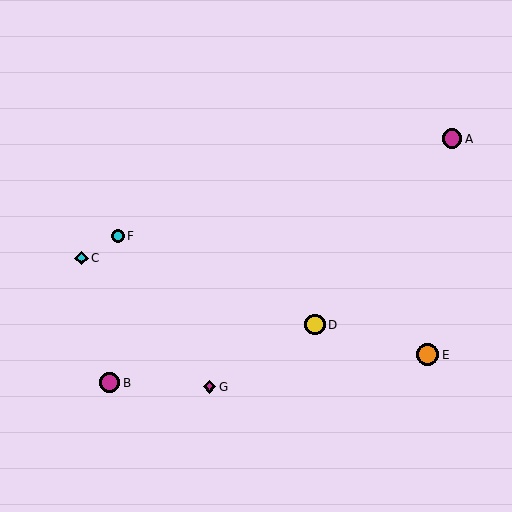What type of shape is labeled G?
Shape G is a magenta diamond.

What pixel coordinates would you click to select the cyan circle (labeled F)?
Click at (118, 236) to select the cyan circle F.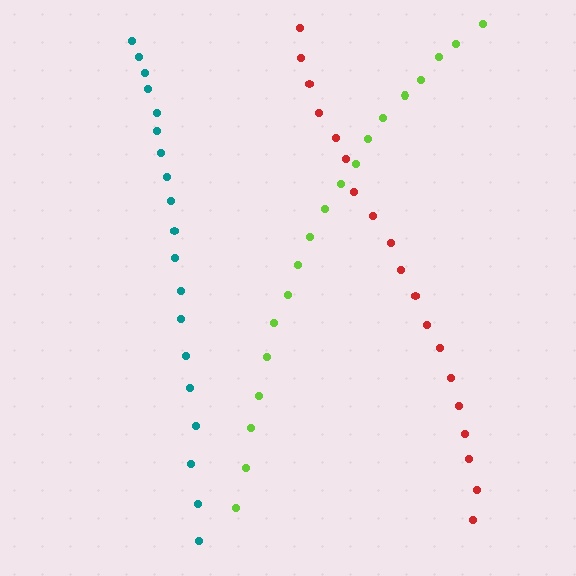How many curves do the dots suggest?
There are 3 distinct paths.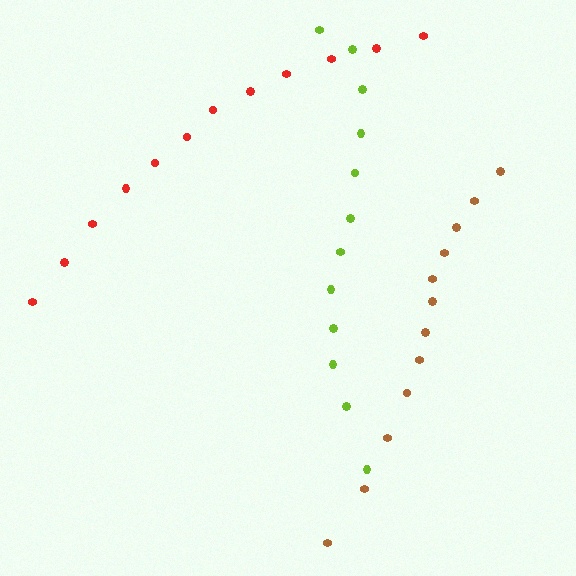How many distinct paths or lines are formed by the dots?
There are 3 distinct paths.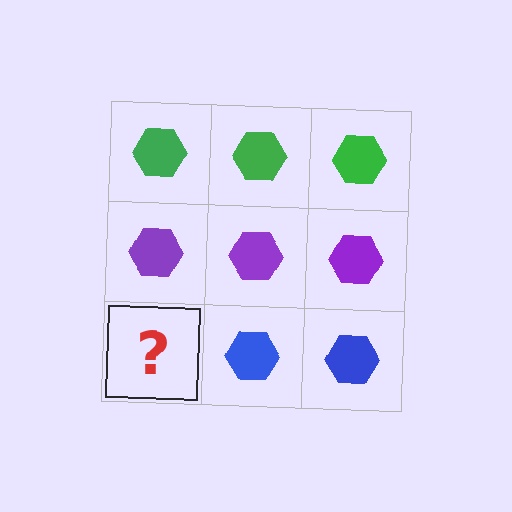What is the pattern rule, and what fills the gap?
The rule is that each row has a consistent color. The gap should be filled with a blue hexagon.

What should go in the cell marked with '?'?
The missing cell should contain a blue hexagon.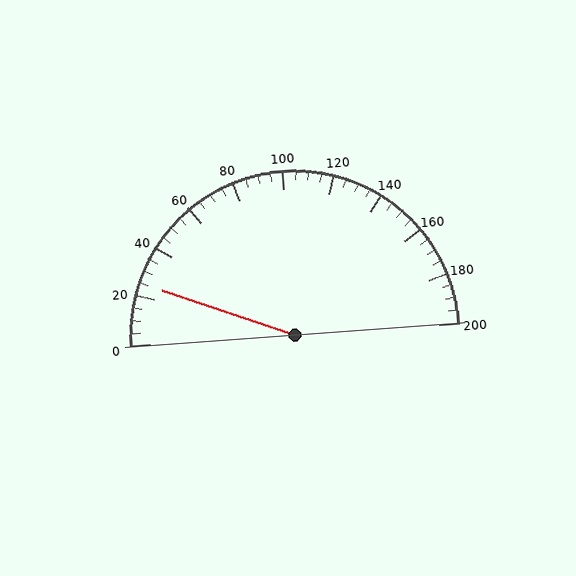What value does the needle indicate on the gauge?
The needle indicates approximately 25.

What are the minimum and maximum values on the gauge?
The gauge ranges from 0 to 200.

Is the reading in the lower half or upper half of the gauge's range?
The reading is in the lower half of the range (0 to 200).